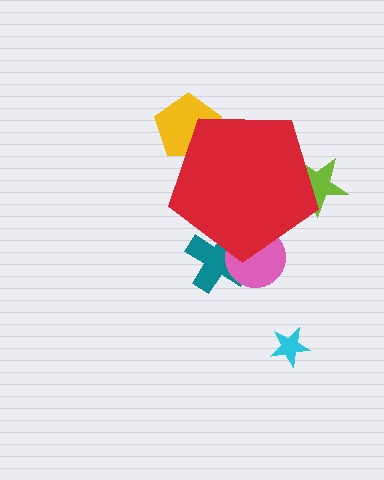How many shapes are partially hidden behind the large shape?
4 shapes are partially hidden.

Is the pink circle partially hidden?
Yes, the pink circle is partially hidden behind the red pentagon.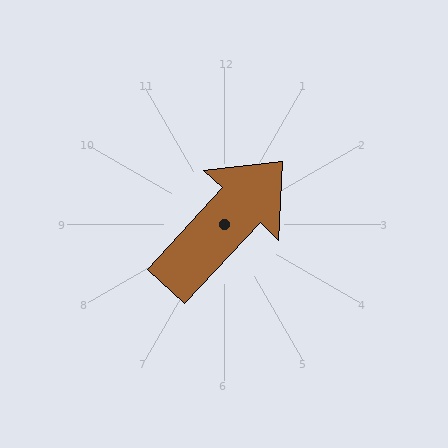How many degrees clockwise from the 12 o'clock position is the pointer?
Approximately 43 degrees.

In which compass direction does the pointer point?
Northeast.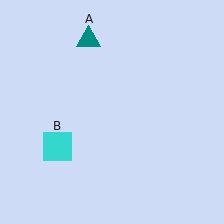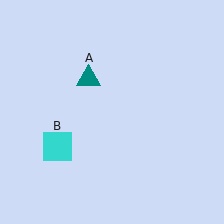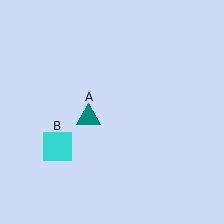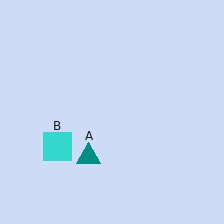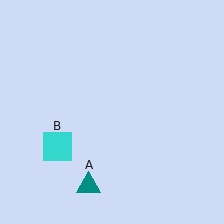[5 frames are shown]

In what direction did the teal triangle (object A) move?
The teal triangle (object A) moved down.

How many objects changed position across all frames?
1 object changed position: teal triangle (object A).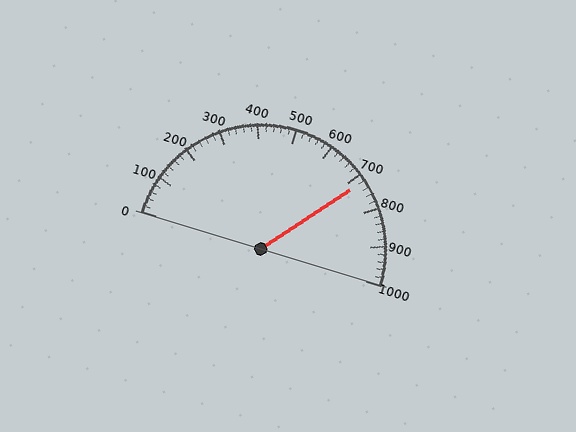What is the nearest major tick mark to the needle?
The nearest major tick mark is 700.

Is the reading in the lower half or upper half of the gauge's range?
The reading is in the upper half of the range (0 to 1000).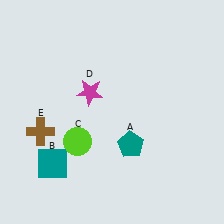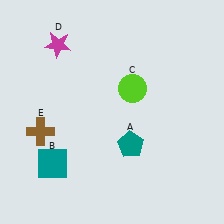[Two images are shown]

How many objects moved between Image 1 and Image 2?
2 objects moved between the two images.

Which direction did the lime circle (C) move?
The lime circle (C) moved right.